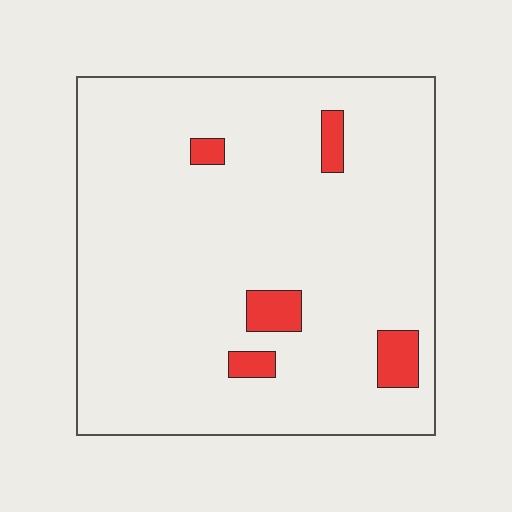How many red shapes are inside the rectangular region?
5.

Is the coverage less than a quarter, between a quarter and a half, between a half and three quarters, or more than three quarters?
Less than a quarter.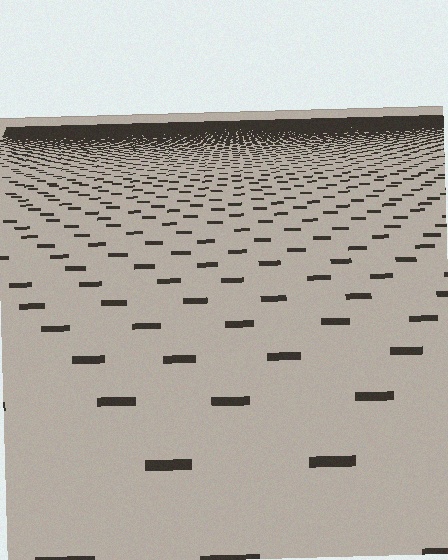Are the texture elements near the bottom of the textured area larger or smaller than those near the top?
Larger. Near the bottom, elements are closer to the viewer and appear at a bigger on-screen size.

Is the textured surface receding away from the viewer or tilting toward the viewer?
The surface is receding away from the viewer. Texture elements get smaller and denser toward the top.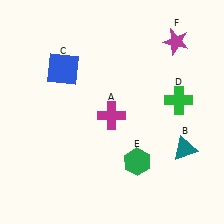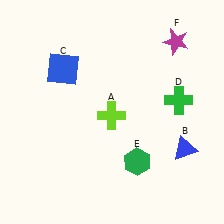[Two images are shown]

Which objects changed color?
A changed from magenta to lime. B changed from teal to blue.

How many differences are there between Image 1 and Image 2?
There are 2 differences between the two images.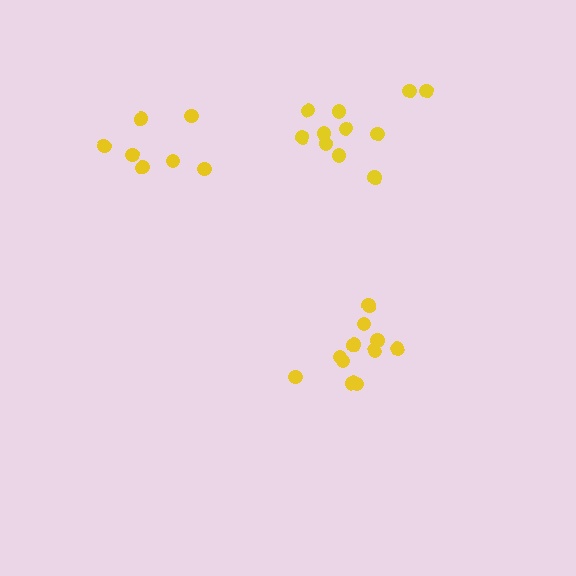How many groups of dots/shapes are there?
There are 3 groups.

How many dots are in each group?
Group 1: 7 dots, Group 2: 11 dots, Group 3: 11 dots (29 total).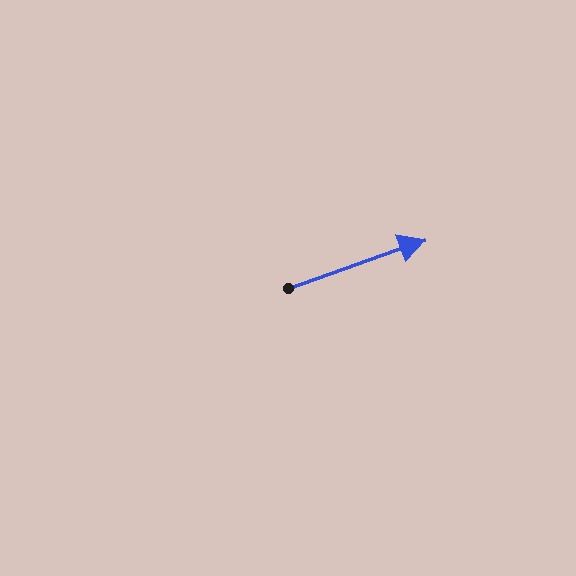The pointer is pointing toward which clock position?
Roughly 2 o'clock.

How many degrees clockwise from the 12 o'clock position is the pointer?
Approximately 70 degrees.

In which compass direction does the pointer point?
East.